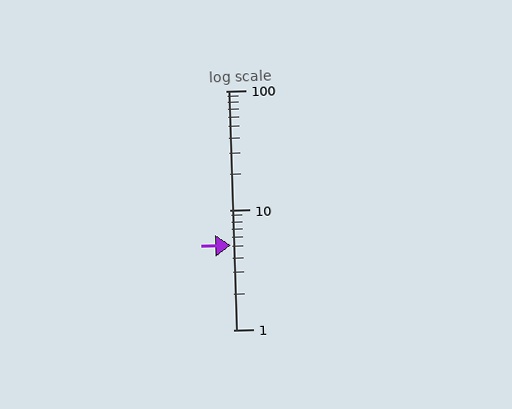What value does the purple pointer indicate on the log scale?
The pointer indicates approximately 5.1.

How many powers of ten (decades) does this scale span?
The scale spans 2 decades, from 1 to 100.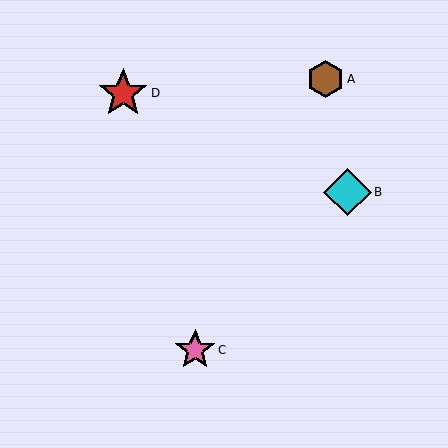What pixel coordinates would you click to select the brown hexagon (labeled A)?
Click at (326, 79) to select the brown hexagon A.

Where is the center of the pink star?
The center of the pink star is at (195, 350).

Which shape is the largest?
The red star (labeled D) is the largest.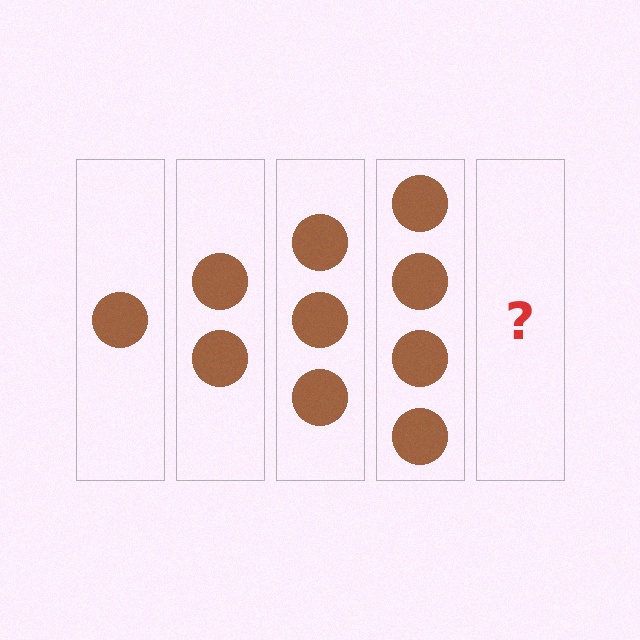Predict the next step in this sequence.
The next step is 5 circles.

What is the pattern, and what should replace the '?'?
The pattern is that each step adds one more circle. The '?' should be 5 circles.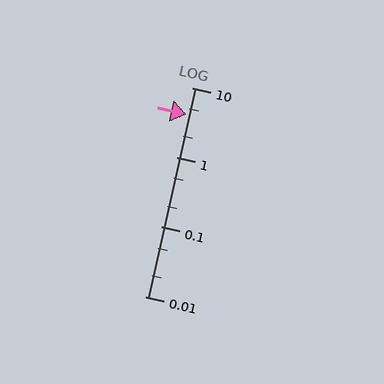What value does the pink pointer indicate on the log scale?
The pointer indicates approximately 4.1.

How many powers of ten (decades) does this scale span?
The scale spans 3 decades, from 0.01 to 10.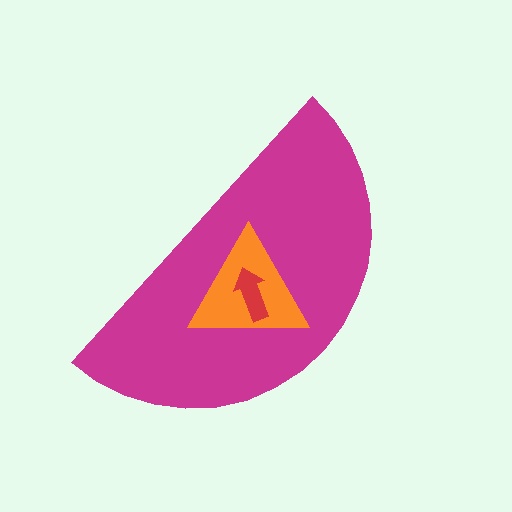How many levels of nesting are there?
3.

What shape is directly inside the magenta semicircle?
The orange triangle.